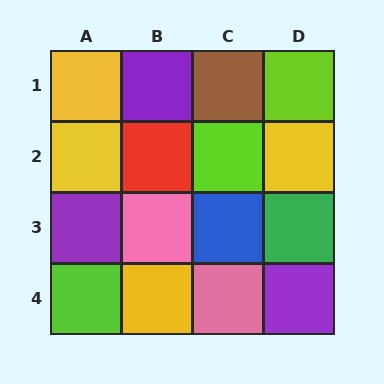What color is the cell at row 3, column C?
Blue.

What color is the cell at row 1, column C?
Brown.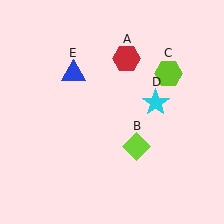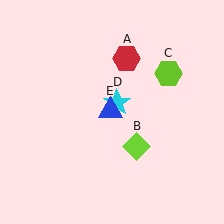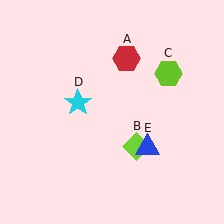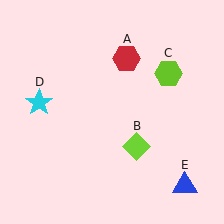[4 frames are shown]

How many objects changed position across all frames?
2 objects changed position: cyan star (object D), blue triangle (object E).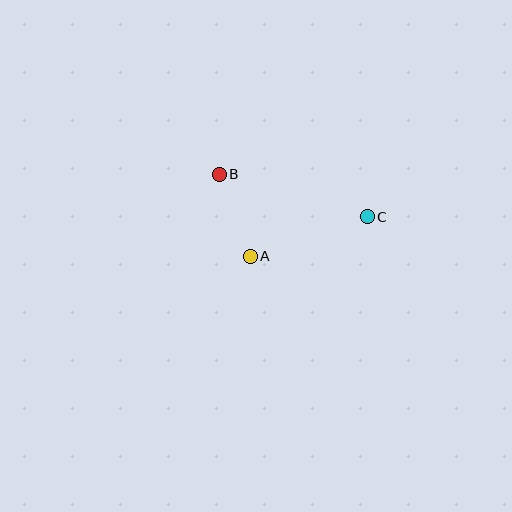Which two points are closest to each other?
Points A and B are closest to each other.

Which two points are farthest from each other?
Points B and C are farthest from each other.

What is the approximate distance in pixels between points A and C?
The distance between A and C is approximately 124 pixels.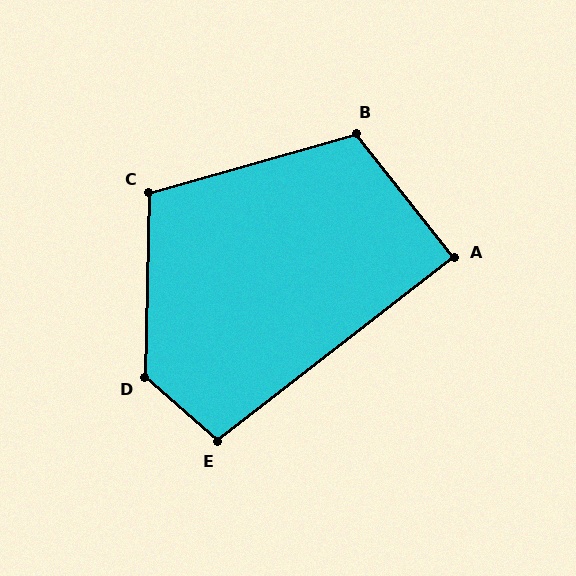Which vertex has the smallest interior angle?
A, at approximately 90 degrees.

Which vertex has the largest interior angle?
D, at approximately 130 degrees.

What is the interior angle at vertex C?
Approximately 107 degrees (obtuse).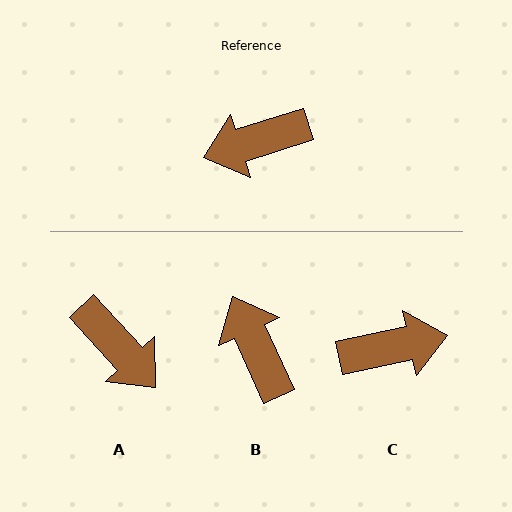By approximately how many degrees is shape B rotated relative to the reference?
Approximately 83 degrees clockwise.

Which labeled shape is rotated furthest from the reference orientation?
C, about 175 degrees away.